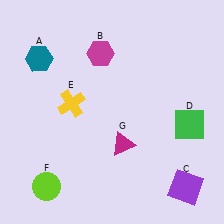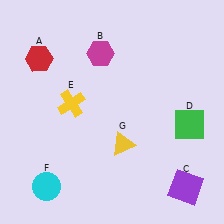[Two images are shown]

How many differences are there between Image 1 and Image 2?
There are 3 differences between the two images.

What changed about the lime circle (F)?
In Image 1, F is lime. In Image 2, it changed to cyan.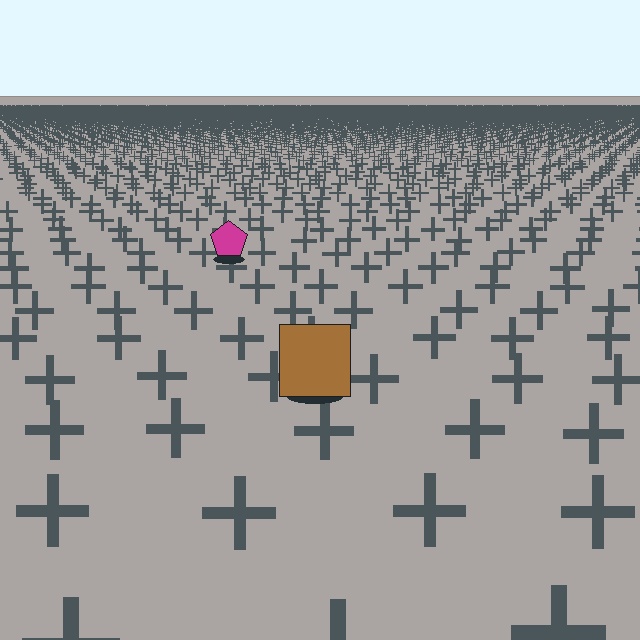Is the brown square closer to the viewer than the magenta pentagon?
Yes. The brown square is closer — you can tell from the texture gradient: the ground texture is coarser near it.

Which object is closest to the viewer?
The brown square is closest. The texture marks near it are larger and more spread out.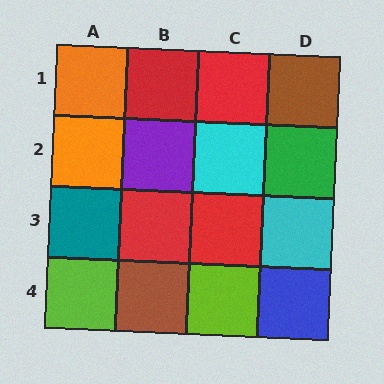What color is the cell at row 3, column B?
Red.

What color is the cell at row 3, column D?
Cyan.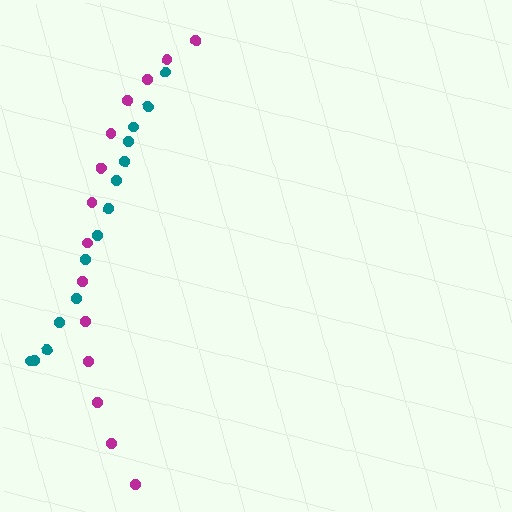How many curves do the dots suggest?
There are 2 distinct paths.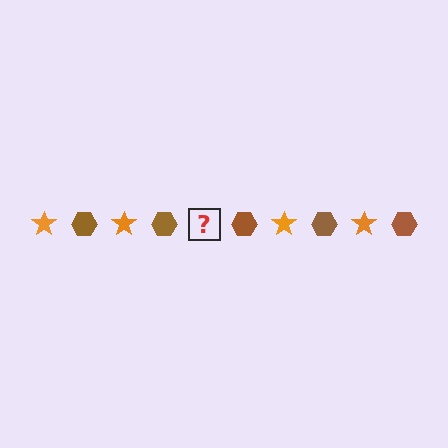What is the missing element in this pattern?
The missing element is an orange star.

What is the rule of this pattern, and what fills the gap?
The rule is that the pattern alternates between orange star and brown hexagon. The gap should be filled with an orange star.